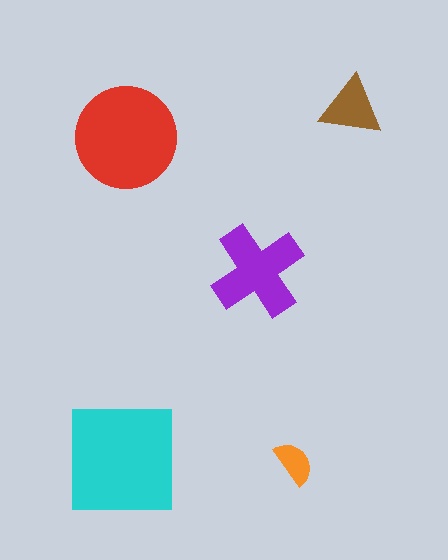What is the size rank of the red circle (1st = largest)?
2nd.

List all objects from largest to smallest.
The cyan square, the red circle, the purple cross, the brown triangle, the orange semicircle.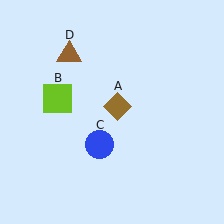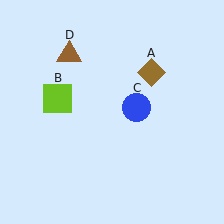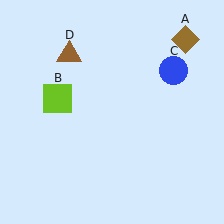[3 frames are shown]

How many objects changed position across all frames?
2 objects changed position: brown diamond (object A), blue circle (object C).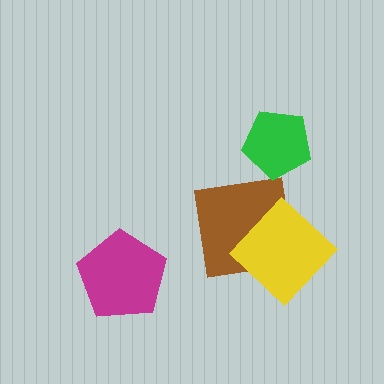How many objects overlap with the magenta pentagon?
0 objects overlap with the magenta pentagon.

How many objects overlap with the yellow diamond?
1 object overlaps with the yellow diamond.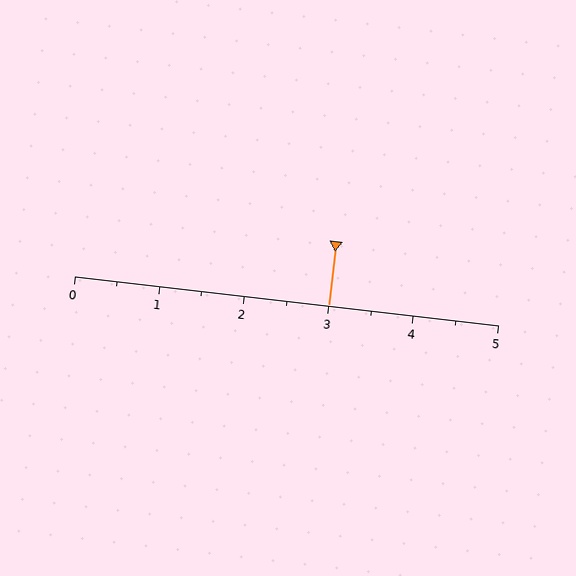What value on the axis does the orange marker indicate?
The marker indicates approximately 3.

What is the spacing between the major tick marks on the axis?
The major ticks are spaced 1 apart.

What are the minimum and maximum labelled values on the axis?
The axis runs from 0 to 5.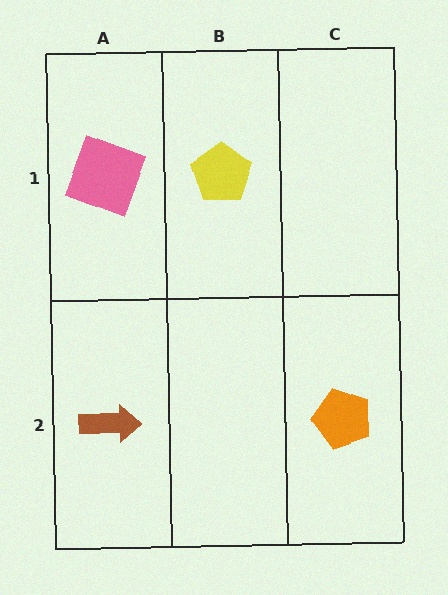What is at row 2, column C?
An orange pentagon.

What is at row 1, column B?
A yellow pentagon.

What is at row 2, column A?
A brown arrow.